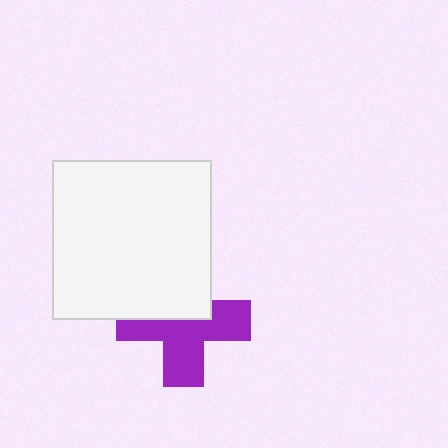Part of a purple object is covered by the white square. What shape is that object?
It is a cross.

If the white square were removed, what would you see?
You would see the complete purple cross.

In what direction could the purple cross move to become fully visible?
The purple cross could move down. That would shift it out from behind the white square entirely.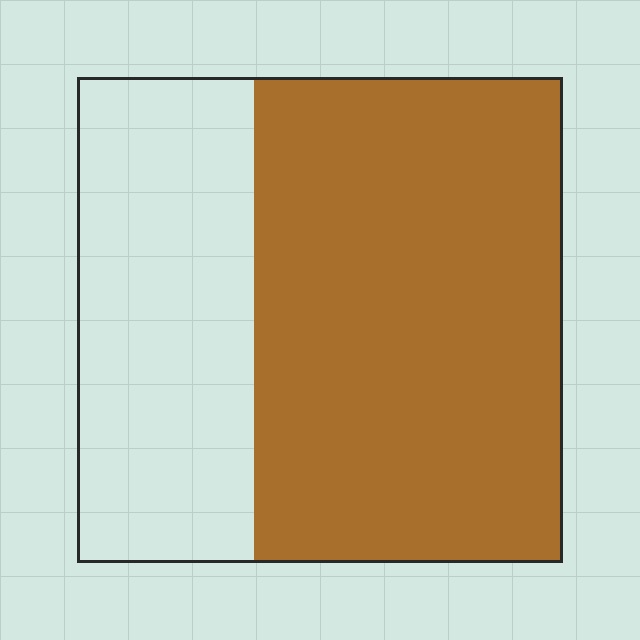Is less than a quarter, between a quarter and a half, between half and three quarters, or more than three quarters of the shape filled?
Between half and three quarters.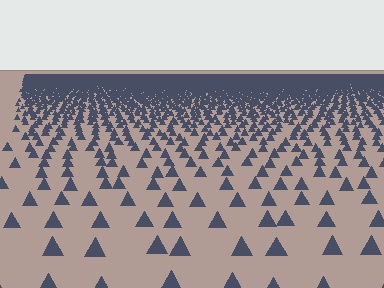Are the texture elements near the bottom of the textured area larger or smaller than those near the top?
Larger. Near the bottom, elements are closer to the viewer and appear at a bigger on-screen size.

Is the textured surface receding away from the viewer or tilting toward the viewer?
The surface is receding away from the viewer. Texture elements get smaller and denser toward the top.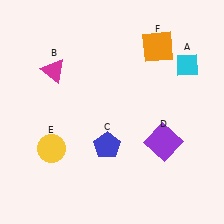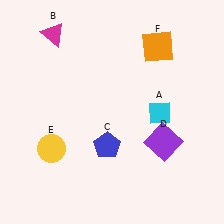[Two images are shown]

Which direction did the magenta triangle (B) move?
The magenta triangle (B) moved up.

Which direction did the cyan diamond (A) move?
The cyan diamond (A) moved down.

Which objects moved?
The objects that moved are: the cyan diamond (A), the magenta triangle (B).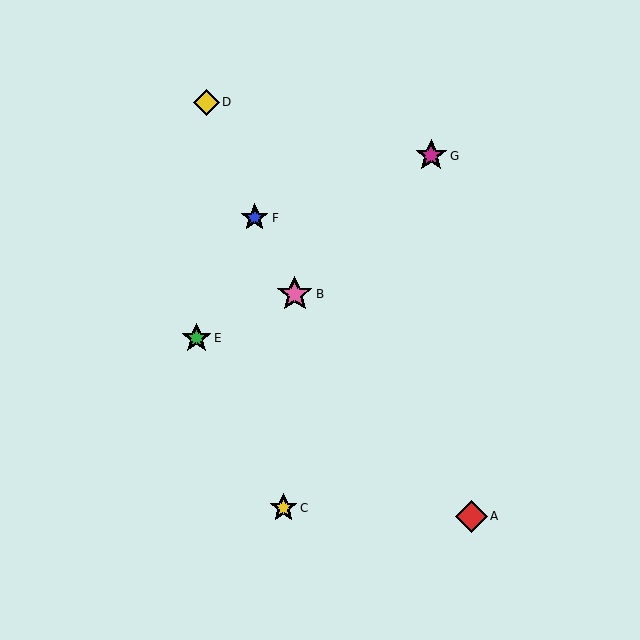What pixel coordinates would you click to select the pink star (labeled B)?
Click at (295, 294) to select the pink star B.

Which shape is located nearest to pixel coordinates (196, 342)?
The green star (labeled E) at (197, 338) is nearest to that location.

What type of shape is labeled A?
Shape A is a red diamond.